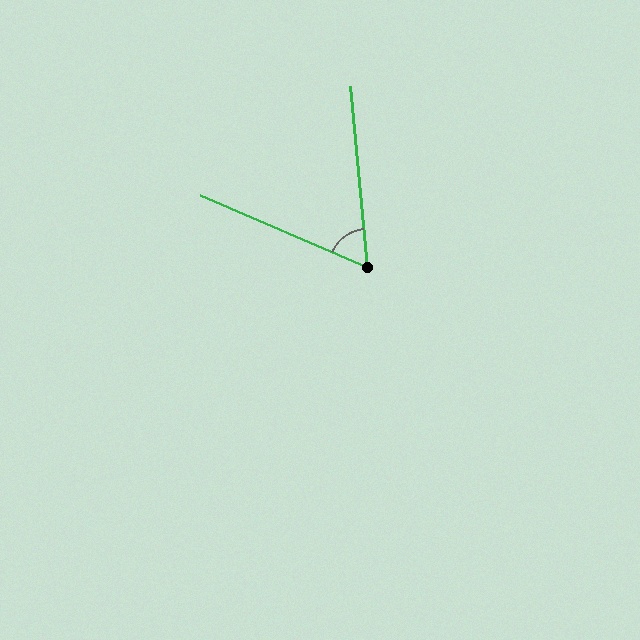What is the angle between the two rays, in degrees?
Approximately 61 degrees.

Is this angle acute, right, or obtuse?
It is acute.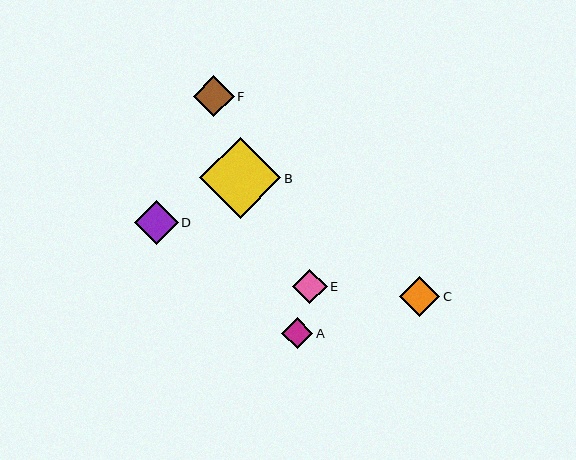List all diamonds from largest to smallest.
From largest to smallest: B, D, F, C, E, A.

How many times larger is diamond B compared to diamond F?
Diamond B is approximately 2.0 times the size of diamond F.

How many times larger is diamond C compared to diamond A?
Diamond C is approximately 1.3 times the size of diamond A.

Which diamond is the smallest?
Diamond A is the smallest with a size of approximately 31 pixels.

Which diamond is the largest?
Diamond B is the largest with a size of approximately 81 pixels.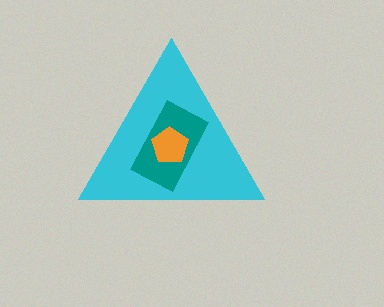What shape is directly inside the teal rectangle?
The orange pentagon.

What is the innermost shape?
The orange pentagon.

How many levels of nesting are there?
3.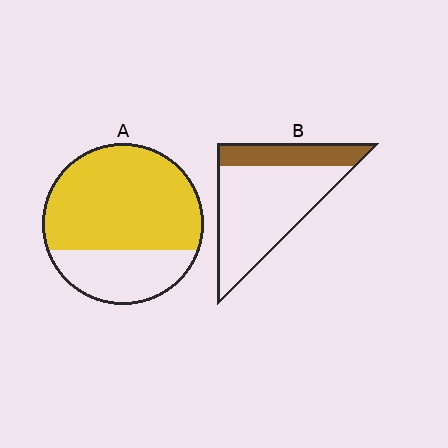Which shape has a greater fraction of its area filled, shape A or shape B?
Shape A.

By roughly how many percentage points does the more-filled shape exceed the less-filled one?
By roughly 45 percentage points (A over B).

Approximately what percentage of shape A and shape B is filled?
A is approximately 70% and B is approximately 25%.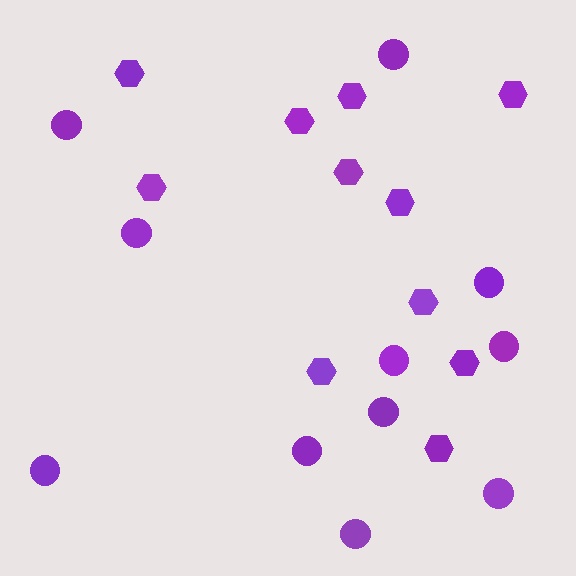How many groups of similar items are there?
There are 2 groups: one group of hexagons (11) and one group of circles (11).